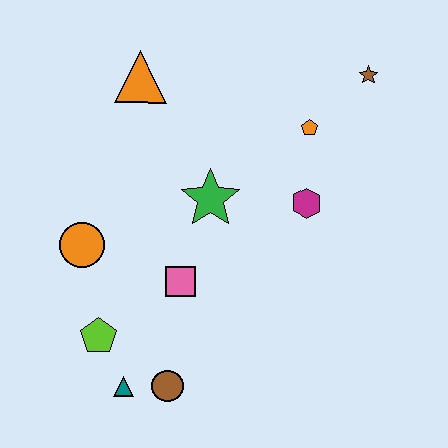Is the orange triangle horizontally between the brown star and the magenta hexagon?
No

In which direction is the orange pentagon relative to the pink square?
The orange pentagon is above the pink square.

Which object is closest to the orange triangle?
The green star is closest to the orange triangle.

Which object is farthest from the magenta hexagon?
The teal triangle is farthest from the magenta hexagon.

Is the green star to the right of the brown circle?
Yes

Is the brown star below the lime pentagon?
No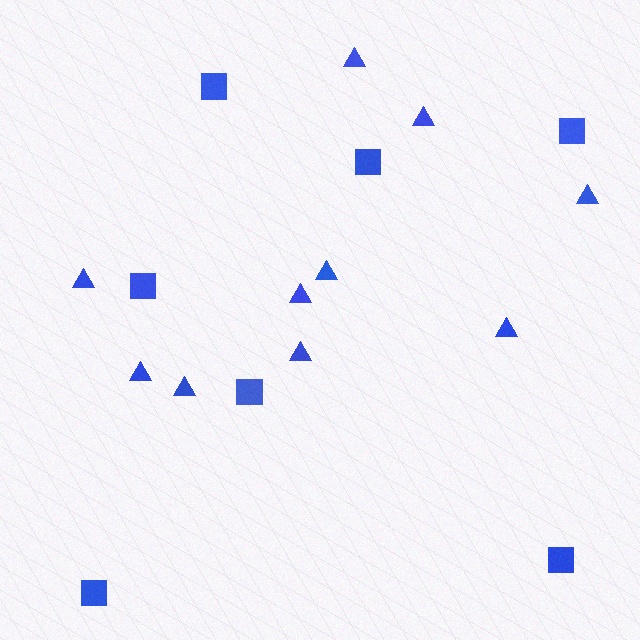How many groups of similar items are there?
There are 2 groups: one group of triangles (10) and one group of squares (7).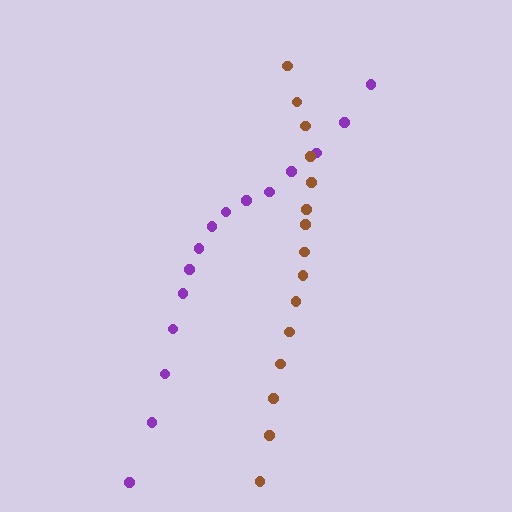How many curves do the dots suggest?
There are 2 distinct paths.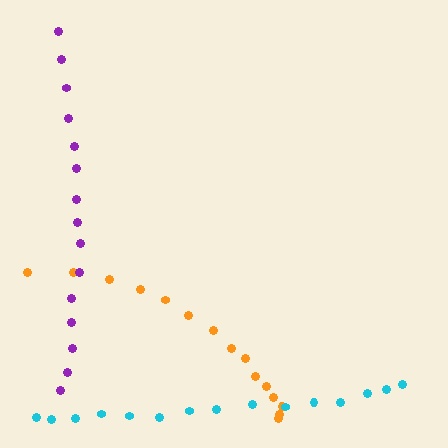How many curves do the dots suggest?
There are 3 distinct paths.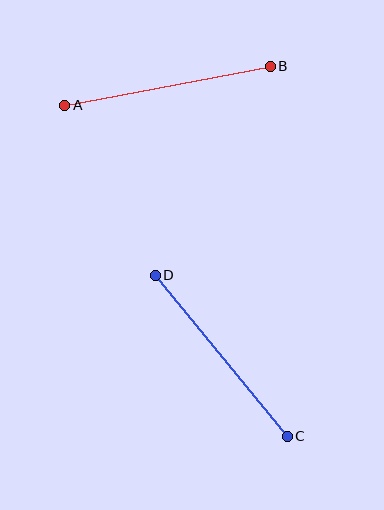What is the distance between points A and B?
The distance is approximately 209 pixels.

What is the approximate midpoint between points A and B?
The midpoint is at approximately (167, 86) pixels.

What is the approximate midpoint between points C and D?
The midpoint is at approximately (221, 356) pixels.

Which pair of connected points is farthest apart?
Points A and B are farthest apart.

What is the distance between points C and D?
The distance is approximately 208 pixels.